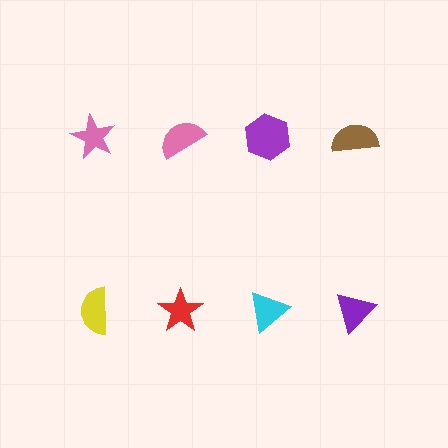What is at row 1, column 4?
A brown semicircle.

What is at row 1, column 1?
A pink star.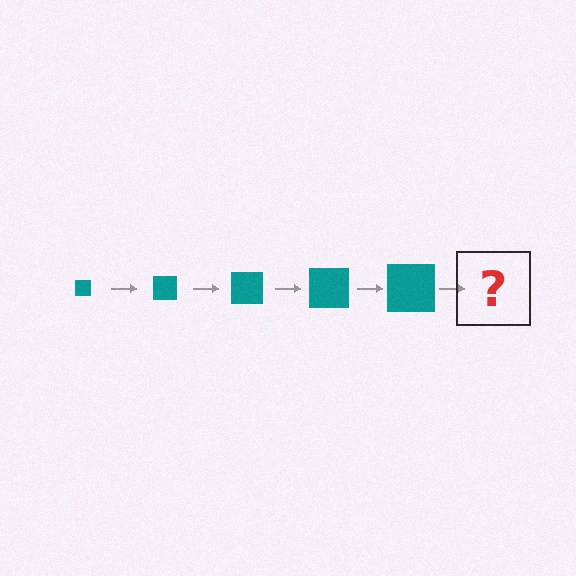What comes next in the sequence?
The next element should be a teal square, larger than the previous one.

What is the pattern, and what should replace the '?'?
The pattern is that the square gets progressively larger each step. The '?' should be a teal square, larger than the previous one.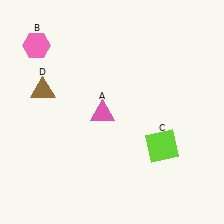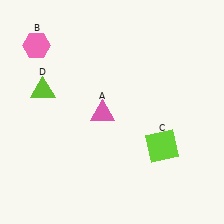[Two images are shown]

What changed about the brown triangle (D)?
In Image 1, D is brown. In Image 2, it changed to lime.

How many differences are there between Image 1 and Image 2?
There is 1 difference between the two images.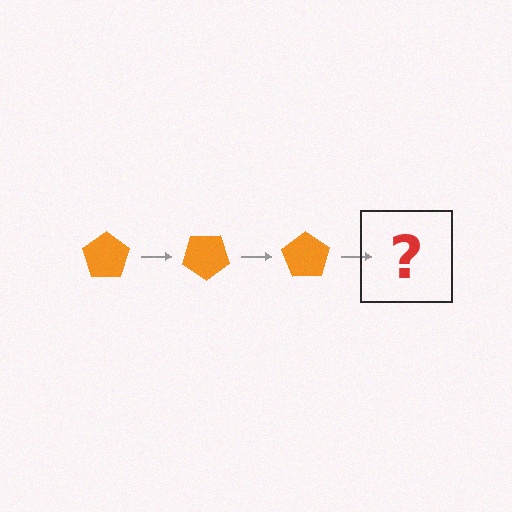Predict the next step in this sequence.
The next step is an orange pentagon rotated 105 degrees.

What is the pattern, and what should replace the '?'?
The pattern is that the pentagon rotates 35 degrees each step. The '?' should be an orange pentagon rotated 105 degrees.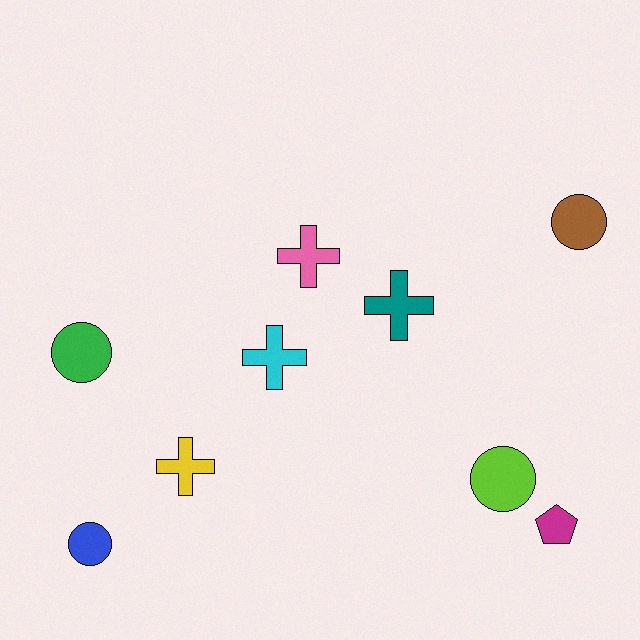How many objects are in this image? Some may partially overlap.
There are 9 objects.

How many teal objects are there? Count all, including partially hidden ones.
There is 1 teal object.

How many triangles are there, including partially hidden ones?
There are no triangles.